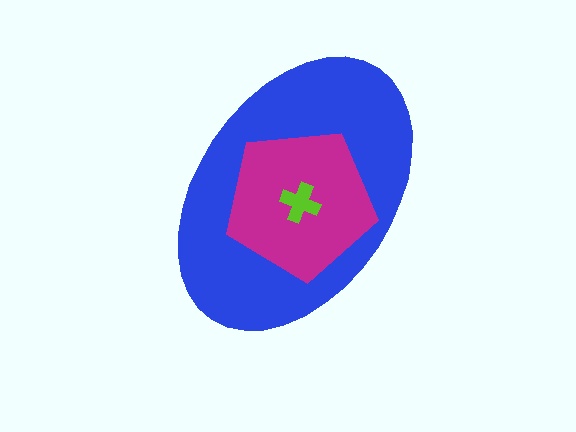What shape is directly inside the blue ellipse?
The magenta pentagon.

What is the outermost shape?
The blue ellipse.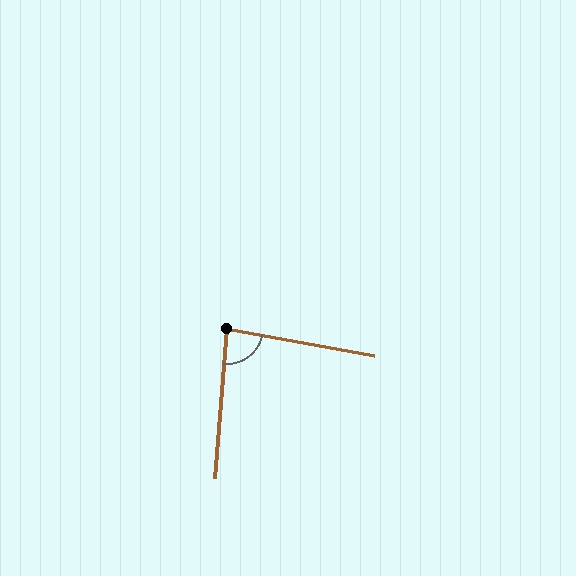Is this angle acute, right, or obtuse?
It is acute.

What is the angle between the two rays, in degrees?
Approximately 84 degrees.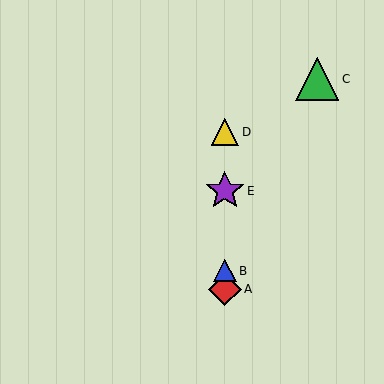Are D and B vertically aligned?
Yes, both are at x≈225.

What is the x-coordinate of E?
Object E is at x≈225.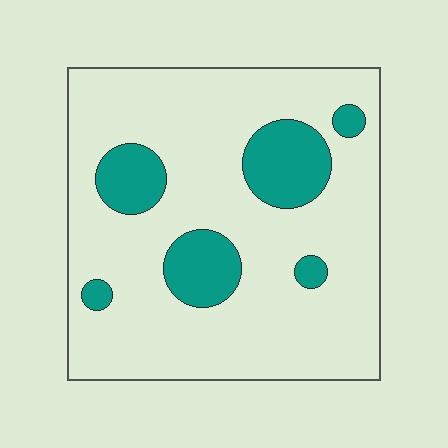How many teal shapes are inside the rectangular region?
6.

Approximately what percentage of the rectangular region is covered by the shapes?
Approximately 20%.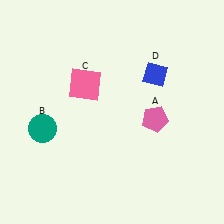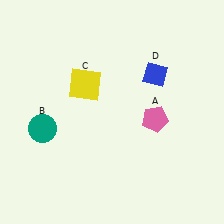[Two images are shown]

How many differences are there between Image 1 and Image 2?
There is 1 difference between the two images.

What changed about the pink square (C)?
In Image 1, C is pink. In Image 2, it changed to yellow.